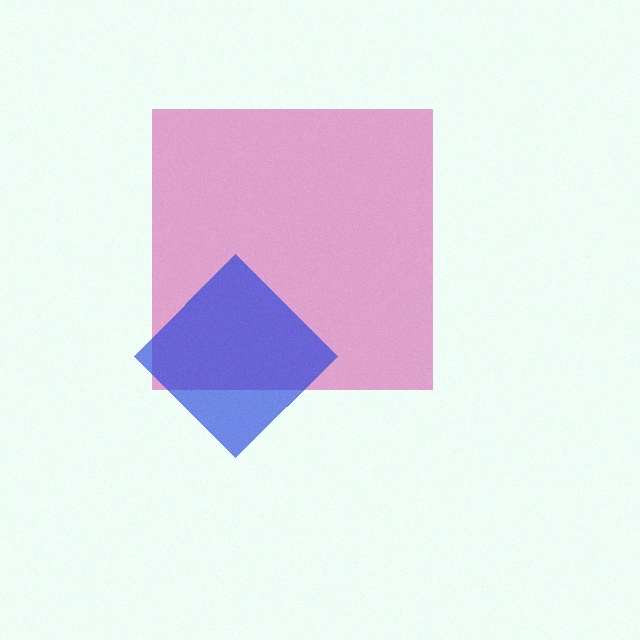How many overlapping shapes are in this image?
There are 2 overlapping shapes in the image.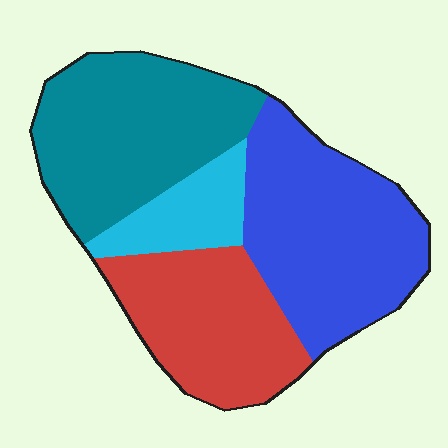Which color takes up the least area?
Cyan, at roughly 10%.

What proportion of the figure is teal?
Teal covers 31% of the figure.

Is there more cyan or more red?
Red.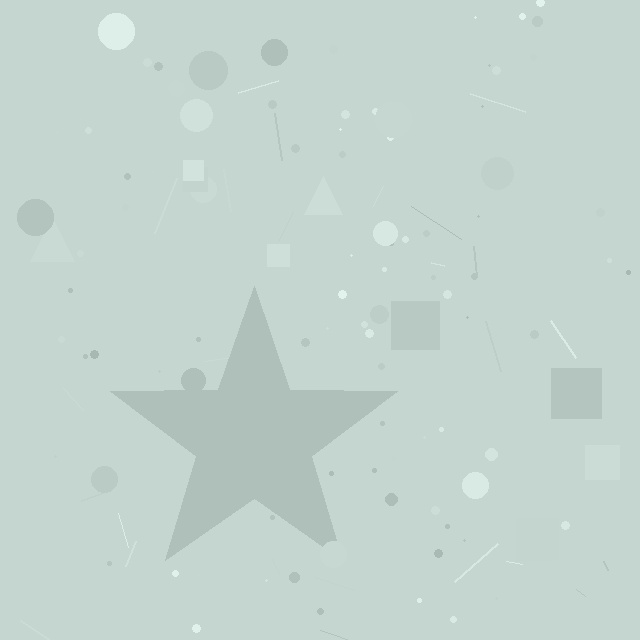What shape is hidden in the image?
A star is hidden in the image.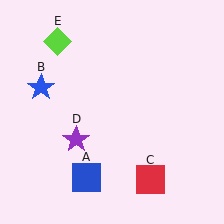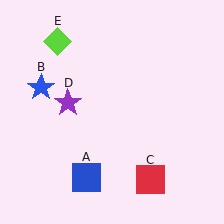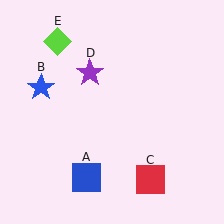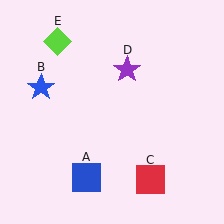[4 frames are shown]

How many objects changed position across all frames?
1 object changed position: purple star (object D).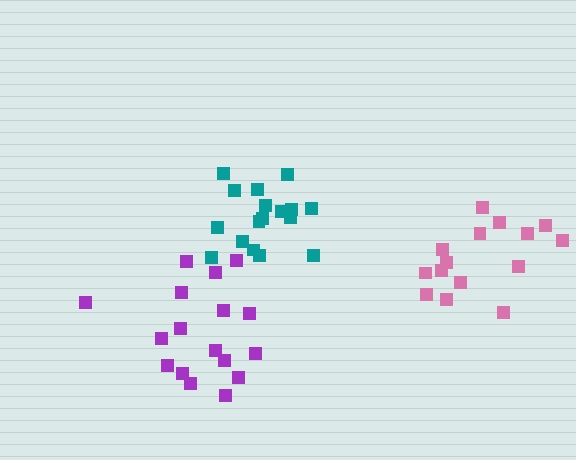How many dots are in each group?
Group 1: 17 dots, Group 2: 17 dots, Group 3: 15 dots (49 total).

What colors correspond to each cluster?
The clusters are colored: teal, purple, pink.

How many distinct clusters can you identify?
There are 3 distinct clusters.